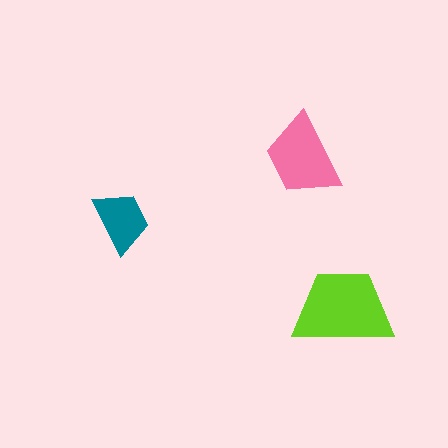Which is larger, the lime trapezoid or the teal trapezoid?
The lime one.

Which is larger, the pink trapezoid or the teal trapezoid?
The pink one.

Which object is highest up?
The pink trapezoid is topmost.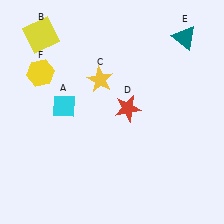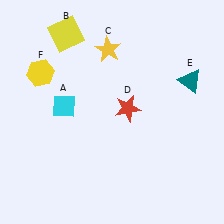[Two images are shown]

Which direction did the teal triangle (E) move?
The teal triangle (E) moved down.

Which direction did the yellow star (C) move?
The yellow star (C) moved up.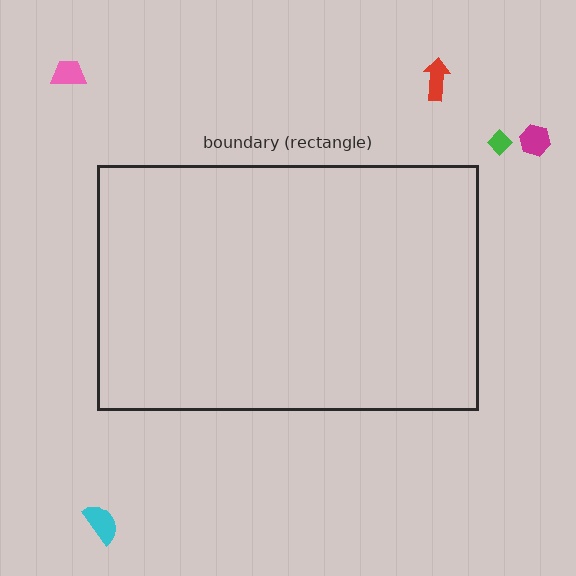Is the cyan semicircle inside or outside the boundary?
Outside.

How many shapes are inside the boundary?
0 inside, 5 outside.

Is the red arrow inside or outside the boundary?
Outside.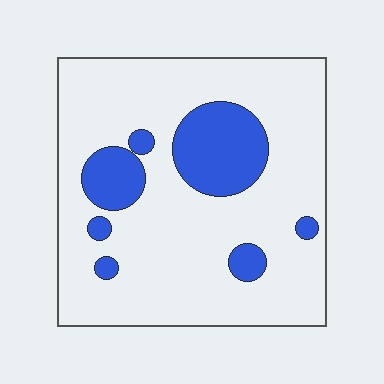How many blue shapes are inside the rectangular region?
7.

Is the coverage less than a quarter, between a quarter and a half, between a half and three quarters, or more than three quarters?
Less than a quarter.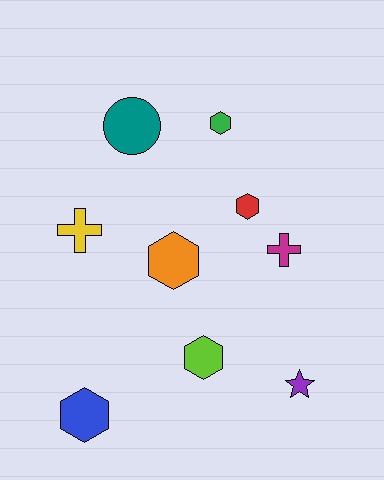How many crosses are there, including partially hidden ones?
There are 2 crosses.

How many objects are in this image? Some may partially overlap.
There are 9 objects.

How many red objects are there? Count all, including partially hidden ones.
There is 1 red object.